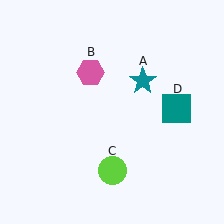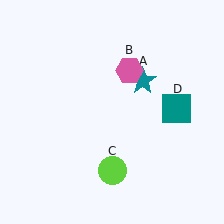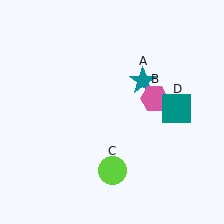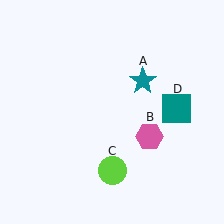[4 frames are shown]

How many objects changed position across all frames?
1 object changed position: pink hexagon (object B).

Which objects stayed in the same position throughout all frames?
Teal star (object A) and lime circle (object C) and teal square (object D) remained stationary.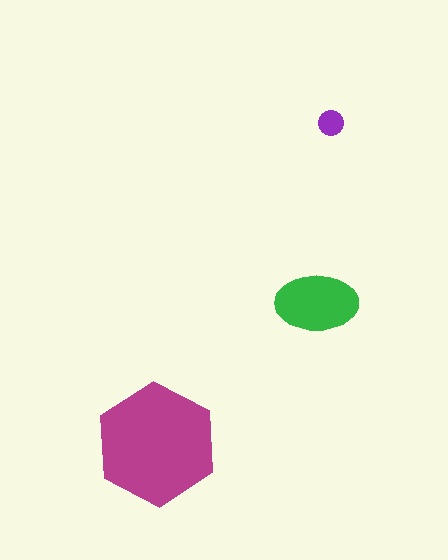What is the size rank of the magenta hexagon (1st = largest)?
1st.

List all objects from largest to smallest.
The magenta hexagon, the green ellipse, the purple circle.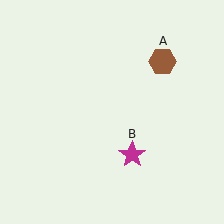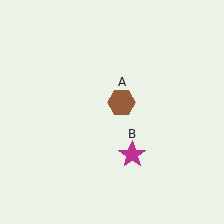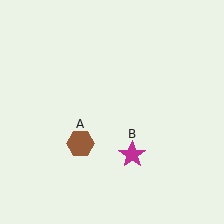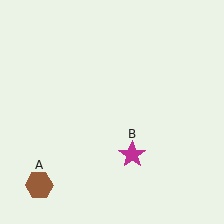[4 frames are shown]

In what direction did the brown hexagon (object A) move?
The brown hexagon (object A) moved down and to the left.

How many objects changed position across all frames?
1 object changed position: brown hexagon (object A).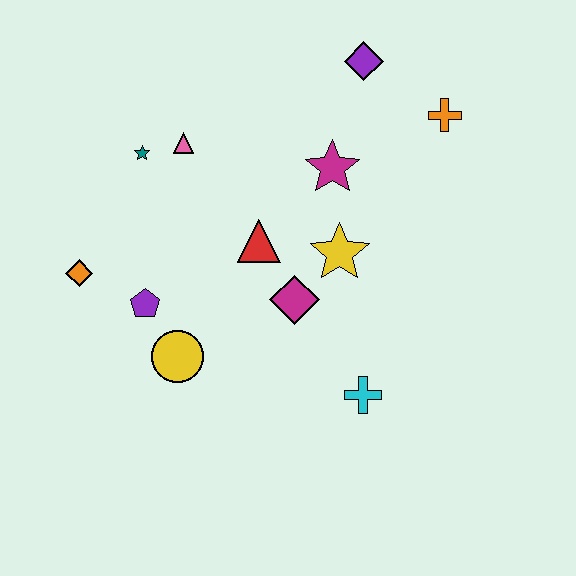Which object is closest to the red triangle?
The magenta diamond is closest to the red triangle.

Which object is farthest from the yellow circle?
The orange cross is farthest from the yellow circle.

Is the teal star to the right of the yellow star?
No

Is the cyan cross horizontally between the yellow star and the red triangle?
No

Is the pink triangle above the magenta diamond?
Yes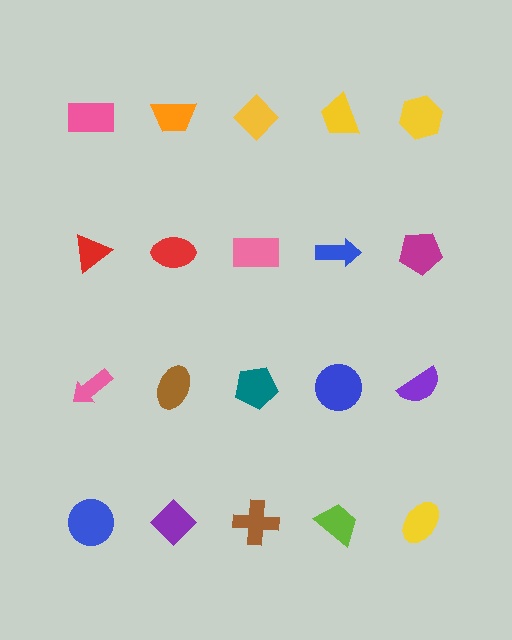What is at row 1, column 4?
A yellow trapezoid.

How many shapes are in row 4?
5 shapes.